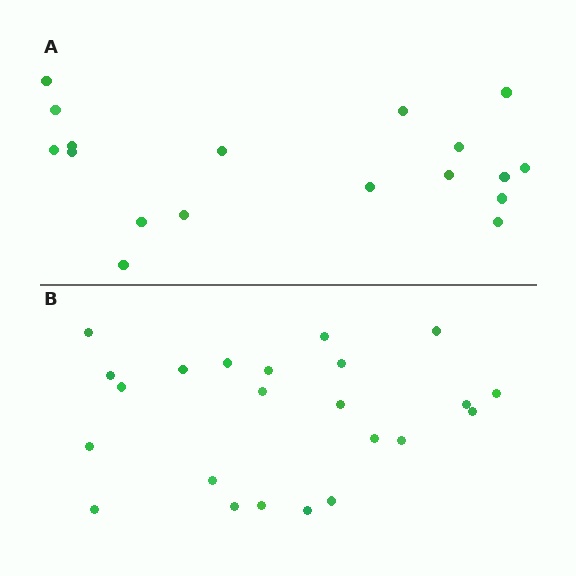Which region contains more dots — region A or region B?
Region B (the bottom region) has more dots.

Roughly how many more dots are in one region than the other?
Region B has about 5 more dots than region A.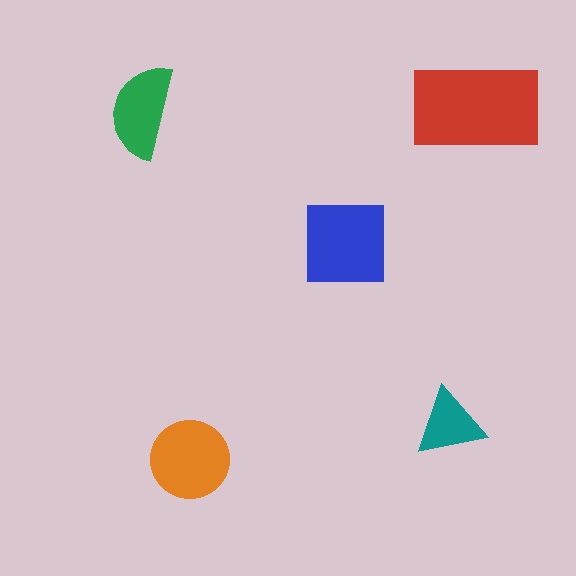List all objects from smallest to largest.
The teal triangle, the green semicircle, the orange circle, the blue square, the red rectangle.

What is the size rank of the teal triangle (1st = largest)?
5th.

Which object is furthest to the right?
The red rectangle is rightmost.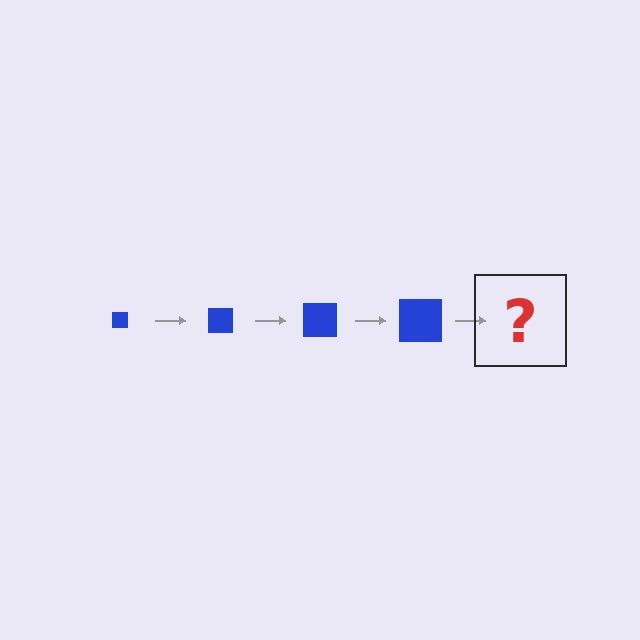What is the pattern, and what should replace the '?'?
The pattern is that the square gets progressively larger each step. The '?' should be a blue square, larger than the previous one.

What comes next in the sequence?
The next element should be a blue square, larger than the previous one.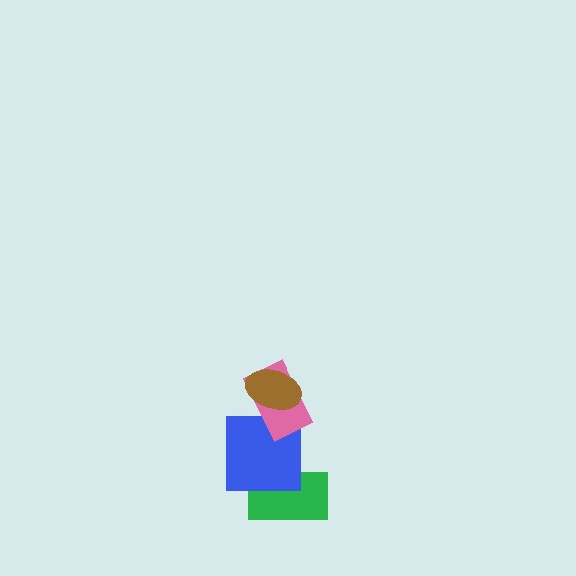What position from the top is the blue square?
The blue square is 3rd from the top.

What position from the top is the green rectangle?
The green rectangle is 4th from the top.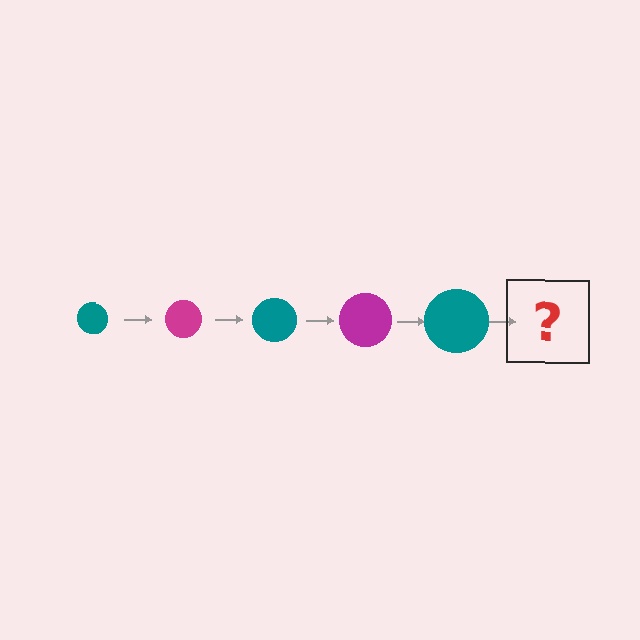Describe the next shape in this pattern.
It should be a magenta circle, larger than the previous one.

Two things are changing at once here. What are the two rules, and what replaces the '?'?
The two rules are that the circle grows larger each step and the color cycles through teal and magenta. The '?' should be a magenta circle, larger than the previous one.